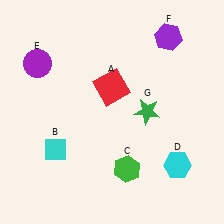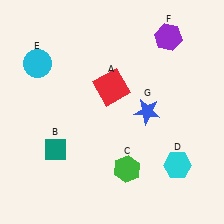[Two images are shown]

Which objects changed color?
B changed from cyan to teal. E changed from purple to cyan. G changed from green to blue.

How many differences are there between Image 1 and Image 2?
There are 3 differences between the two images.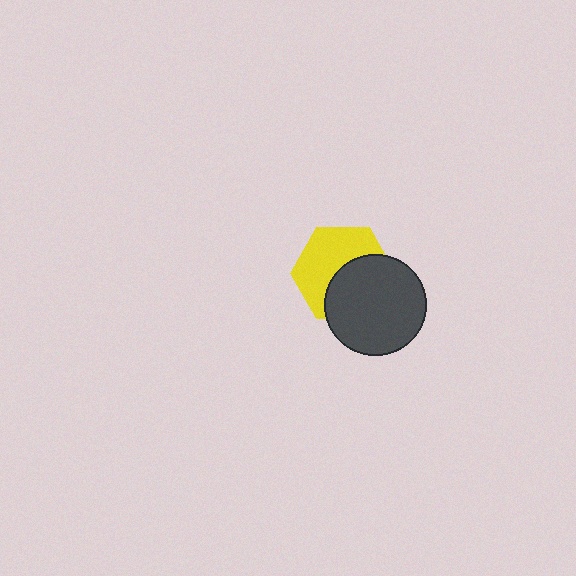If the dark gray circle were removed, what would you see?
You would see the complete yellow hexagon.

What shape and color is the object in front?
The object in front is a dark gray circle.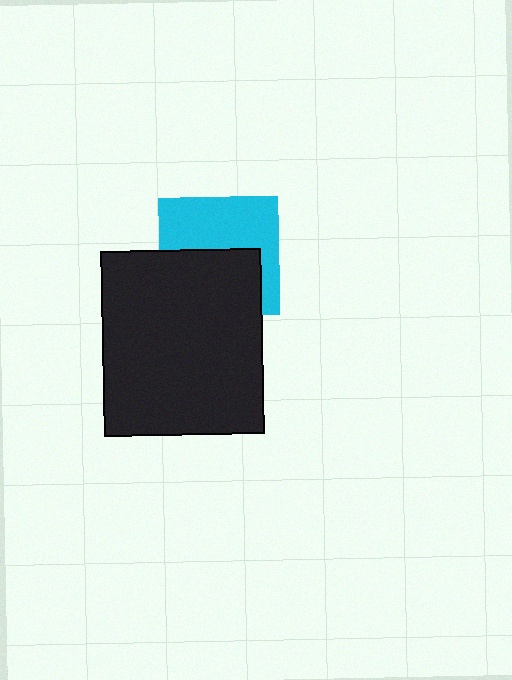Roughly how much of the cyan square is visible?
About half of it is visible (roughly 52%).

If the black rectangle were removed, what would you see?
You would see the complete cyan square.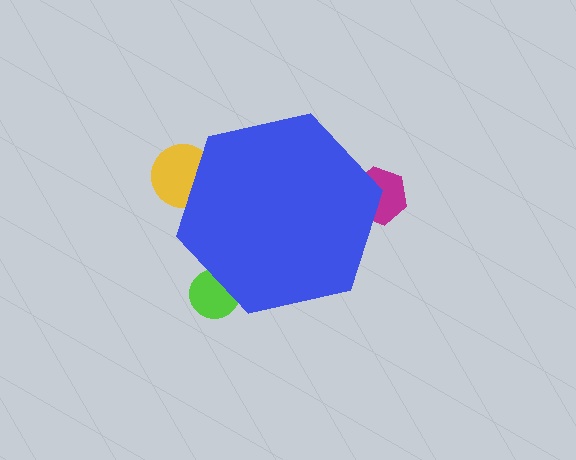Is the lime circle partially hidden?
Yes, the lime circle is partially hidden behind the blue hexagon.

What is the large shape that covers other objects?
A blue hexagon.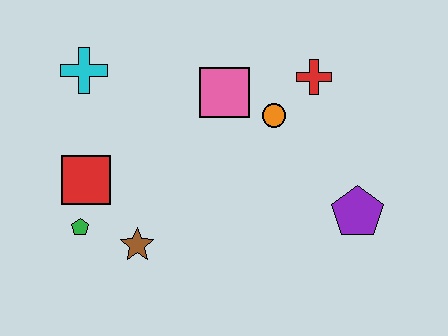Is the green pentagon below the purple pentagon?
Yes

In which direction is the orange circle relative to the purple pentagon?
The orange circle is above the purple pentagon.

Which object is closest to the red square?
The green pentagon is closest to the red square.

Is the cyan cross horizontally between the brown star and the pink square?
No